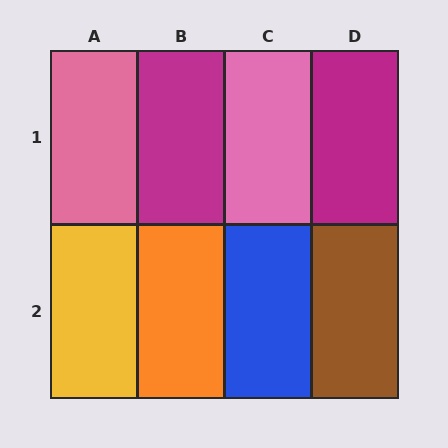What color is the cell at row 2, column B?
Orange.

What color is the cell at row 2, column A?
Yellow.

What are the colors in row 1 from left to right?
Pink, magenta, pink, magenta.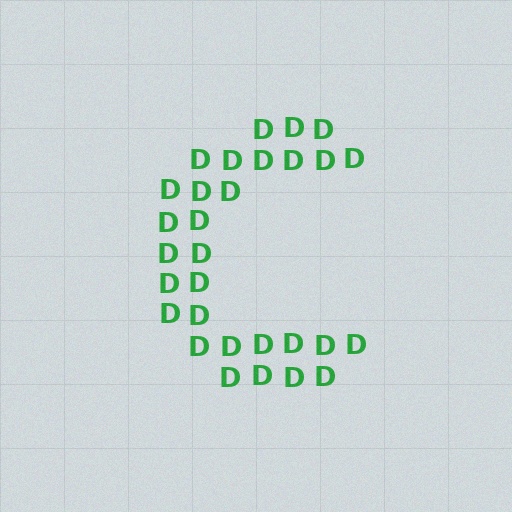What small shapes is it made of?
It is made of small letter D's.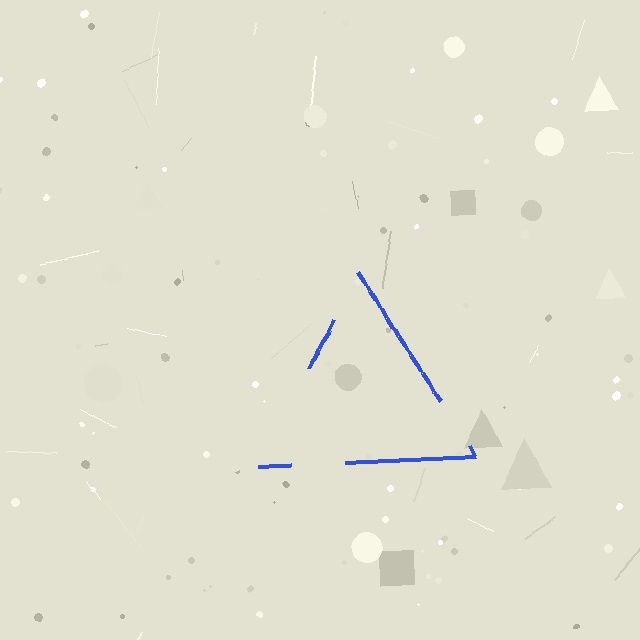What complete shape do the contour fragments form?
The contour fragments form a triangle.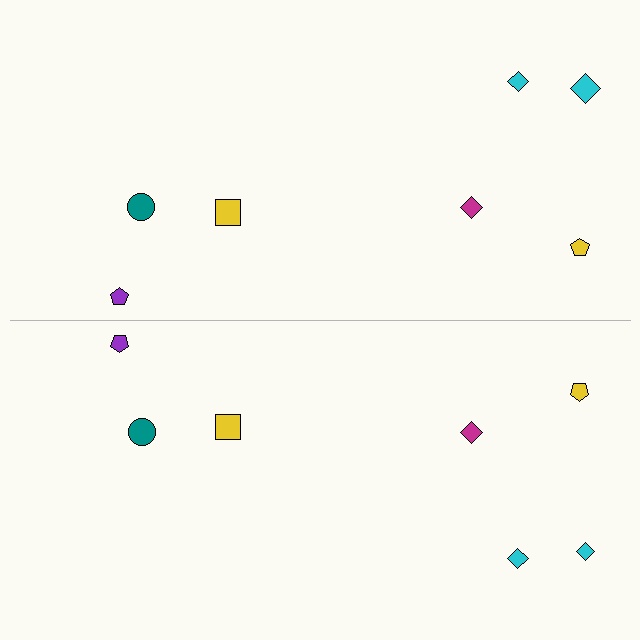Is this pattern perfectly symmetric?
No, the pattern is not perfectly symmetric. The cyan diamond on the bottom side has a different size than its mirror counterpart.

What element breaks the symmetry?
The cyan diamond on the bottom side has a different size than its mirror counterpart.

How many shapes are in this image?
There are 14 shapes in this image.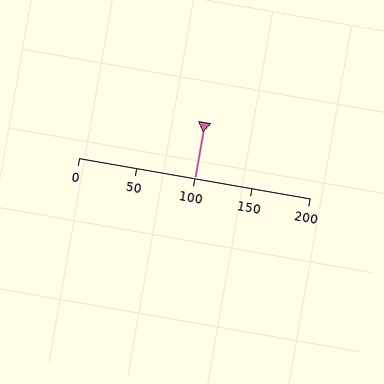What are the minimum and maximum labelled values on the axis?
The axis runs from 0 to 200.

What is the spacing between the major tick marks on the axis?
The major ticks are spaced 50 apart.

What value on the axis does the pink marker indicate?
The marker indicates approximately 100.